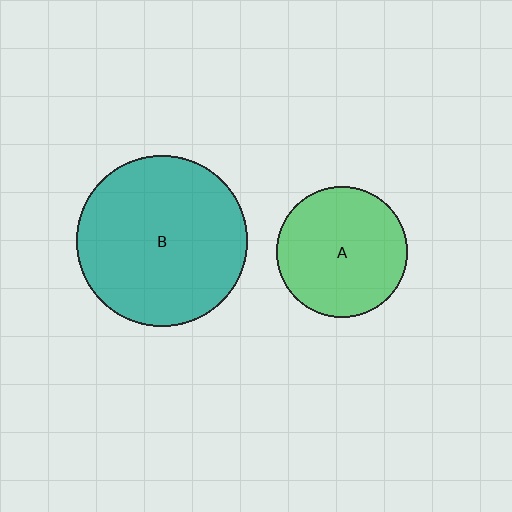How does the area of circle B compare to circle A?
Approximately 1.7 times.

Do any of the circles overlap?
No, none of the circles overlap.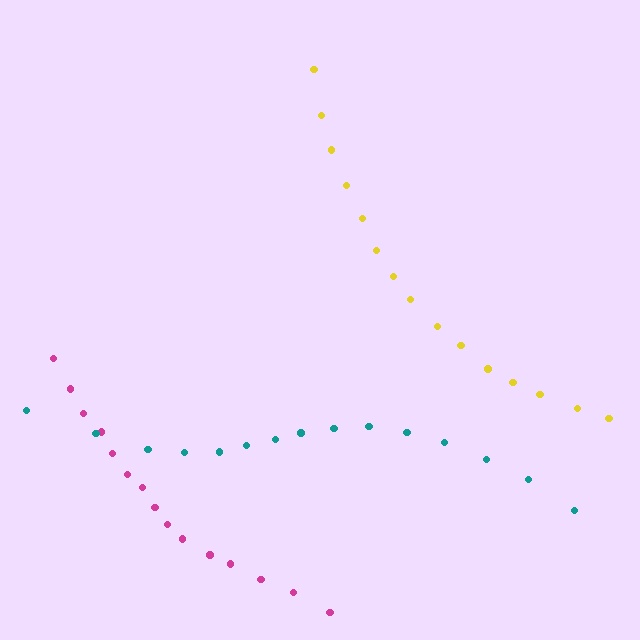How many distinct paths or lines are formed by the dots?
There are 3 distinct paths.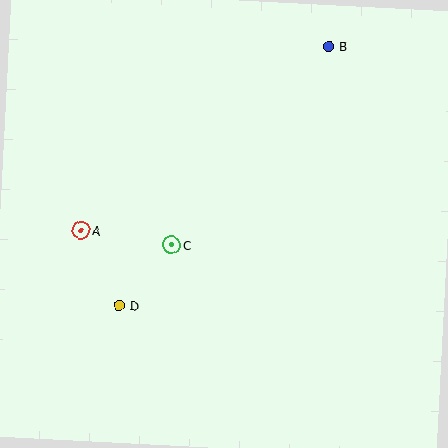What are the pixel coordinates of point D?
Point D is at (119, 305).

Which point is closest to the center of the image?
Point C at (172, 245) is closest to the center.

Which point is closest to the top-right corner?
Point B is closest to the top-right corner.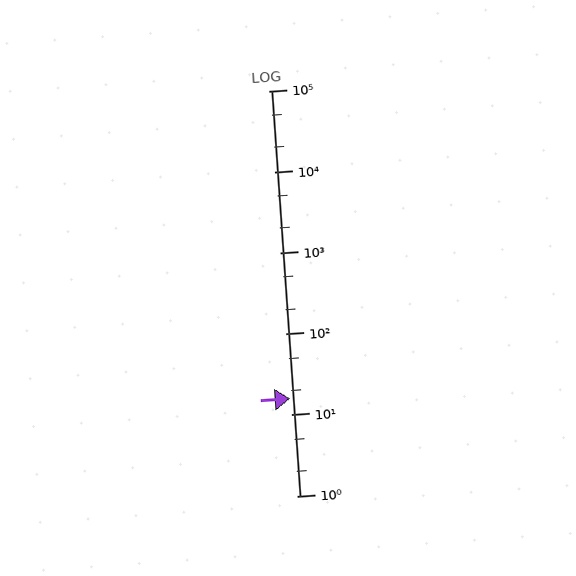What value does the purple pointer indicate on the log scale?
The pointer indicates approximately 16.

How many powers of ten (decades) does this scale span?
The scale spans 5 decades, from 1 to 100000.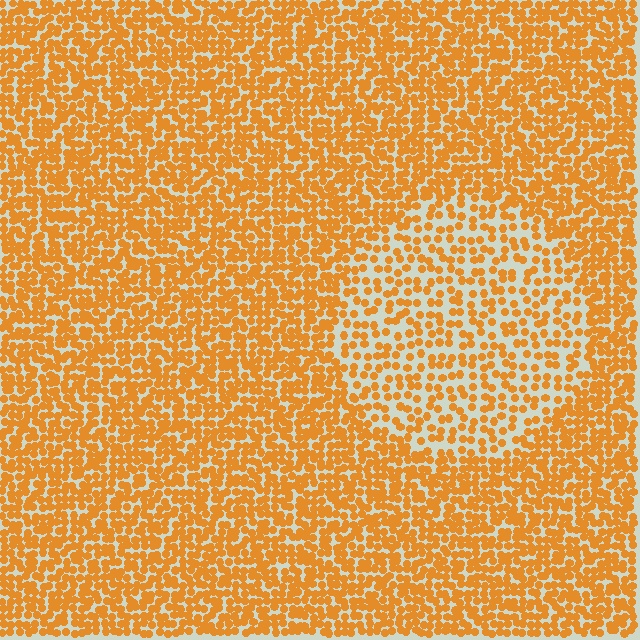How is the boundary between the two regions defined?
The boundary is defined by a change in element density (approximately 1.9x ratio). All elements are the same color, size, and shape.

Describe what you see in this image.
The image contains small orange elements arranged at two different densities. A circle-shaped region is visible where the elements are less densely packed than the surrounding area.